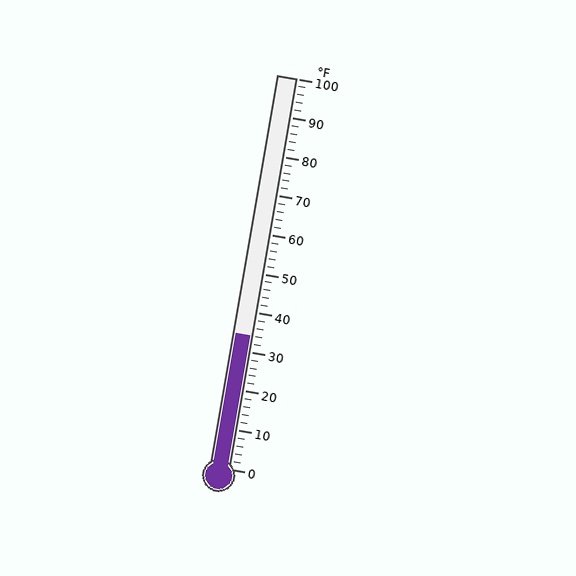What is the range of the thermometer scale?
The thermometer scale ranges from 0°F to 100°F.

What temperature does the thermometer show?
The thermometer shows approximately 34°F.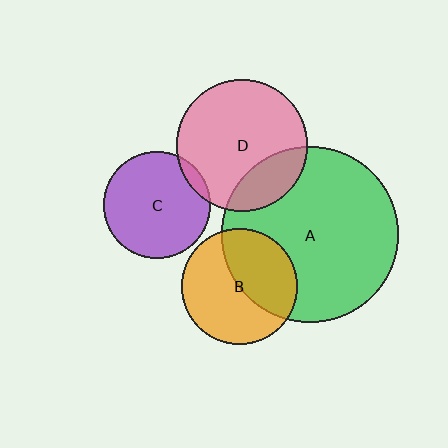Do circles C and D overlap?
Yes.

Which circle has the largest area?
Circle A (green).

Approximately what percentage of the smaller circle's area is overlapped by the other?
Approximately 5%.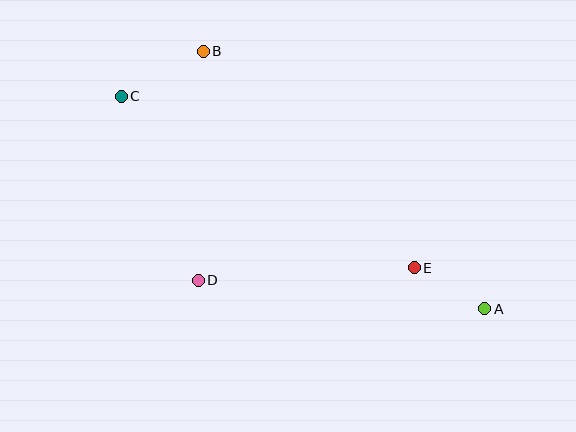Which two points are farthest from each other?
Points A and C are farthest from each other.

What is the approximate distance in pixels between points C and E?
The distance between C and E is approximately 339 pixels.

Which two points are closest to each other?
Points A and E are closest to each other.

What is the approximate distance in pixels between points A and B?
The distance between A and B is approximately 382 pixels.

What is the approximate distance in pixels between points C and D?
The distance between C and D is approximately 199 pixels.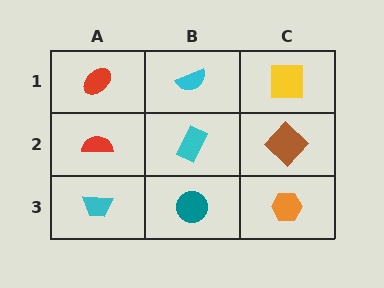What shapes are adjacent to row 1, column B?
A cyan rectangle (row 2, column B), a red ellipse (row 1, column A), a yellow square (row 1, column C).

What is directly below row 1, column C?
A brown diamond.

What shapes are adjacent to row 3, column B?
A cyan rectangle (row 2, column B), a cyan trapezoid (row 3, column A), an orange hexagon (row 3, column C).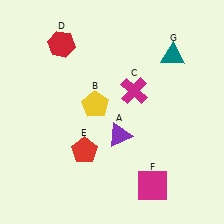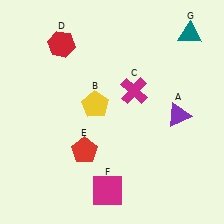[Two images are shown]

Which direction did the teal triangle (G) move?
The teal triangle (G) moved up.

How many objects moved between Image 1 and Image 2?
3 objects moved between the two images.